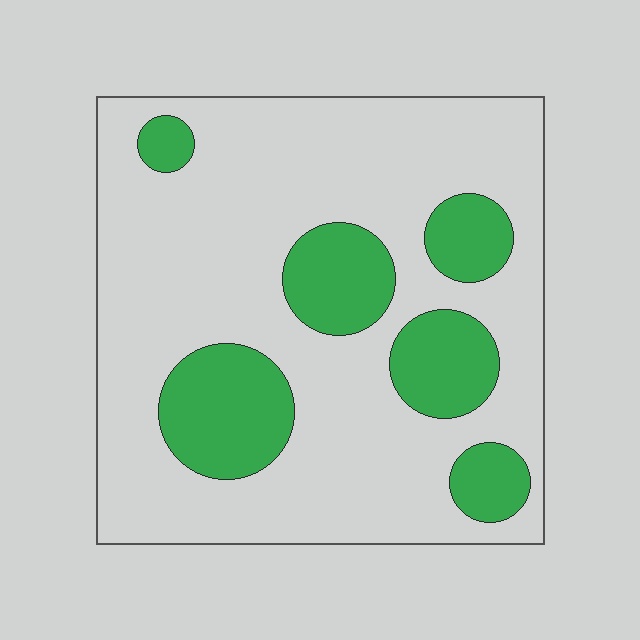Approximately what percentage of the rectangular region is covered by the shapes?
Approximately 25%.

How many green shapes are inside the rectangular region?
6.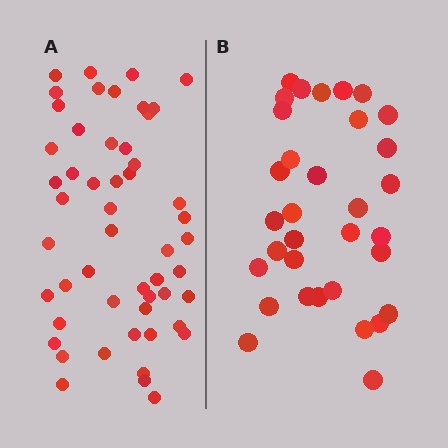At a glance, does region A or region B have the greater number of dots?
Region A (the left region) has more dots.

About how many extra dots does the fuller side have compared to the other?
Region A has approximately 20 more dots than region B.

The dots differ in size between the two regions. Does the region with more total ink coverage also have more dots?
No. Region B has more total ink coverage because its dots are larger, but region A actually contains more individual dots. Total area can be misleading — the number of items is what matters here.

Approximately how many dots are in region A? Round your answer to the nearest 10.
About 50 dots. (The exact count is 52, which rounds to 50.)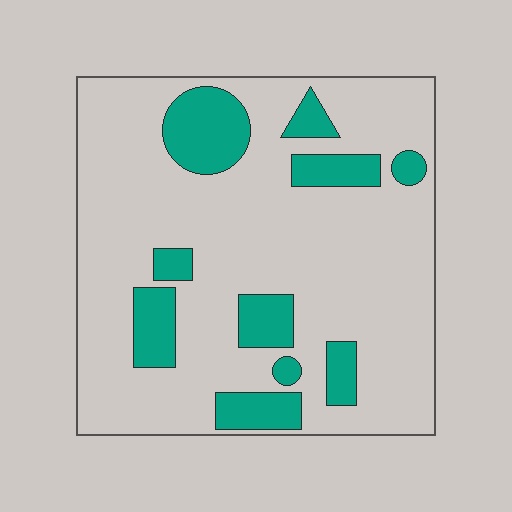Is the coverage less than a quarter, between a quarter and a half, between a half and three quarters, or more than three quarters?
Less than a quarter.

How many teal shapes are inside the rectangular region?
10.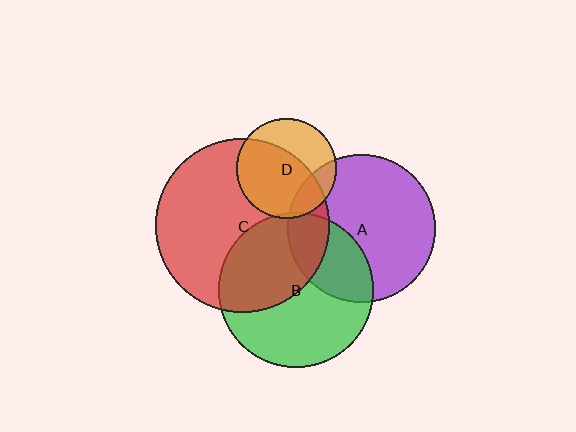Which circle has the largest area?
Circle C (red).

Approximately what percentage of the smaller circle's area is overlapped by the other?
Approximately 65%.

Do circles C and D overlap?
Yes.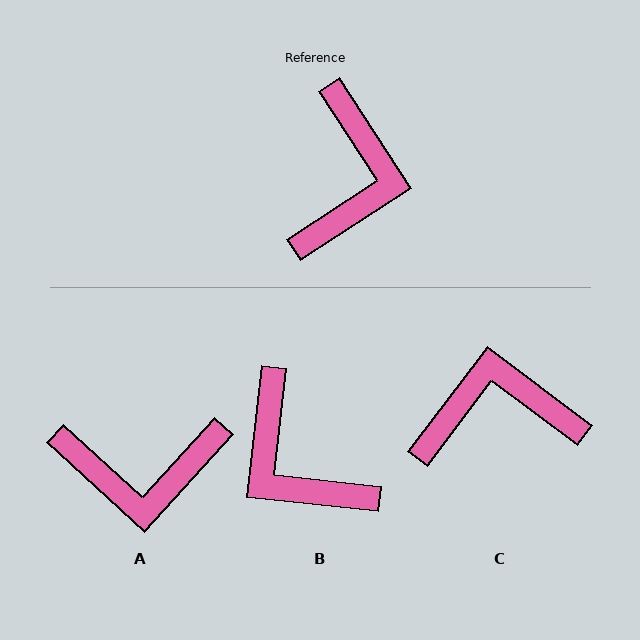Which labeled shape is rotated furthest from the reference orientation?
B, about 129 degrees away.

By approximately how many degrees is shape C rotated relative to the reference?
Approximately 110 degrees counter-clockwise.